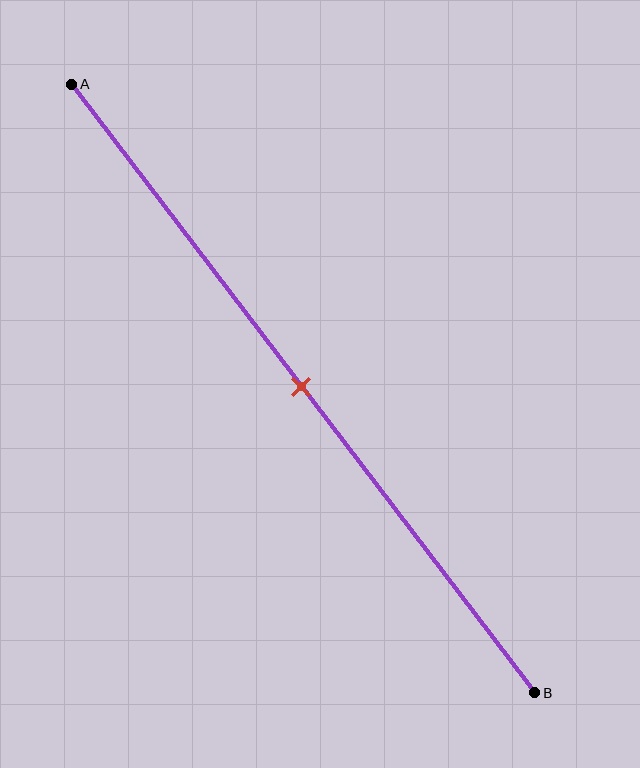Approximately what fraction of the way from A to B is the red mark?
The red mark is approximately 50% of the way from A to B.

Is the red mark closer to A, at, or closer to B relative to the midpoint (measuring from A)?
The red mark is approximately at the midpoint of segment AB.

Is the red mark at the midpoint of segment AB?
Yes, the mark is approximately at the midpoint.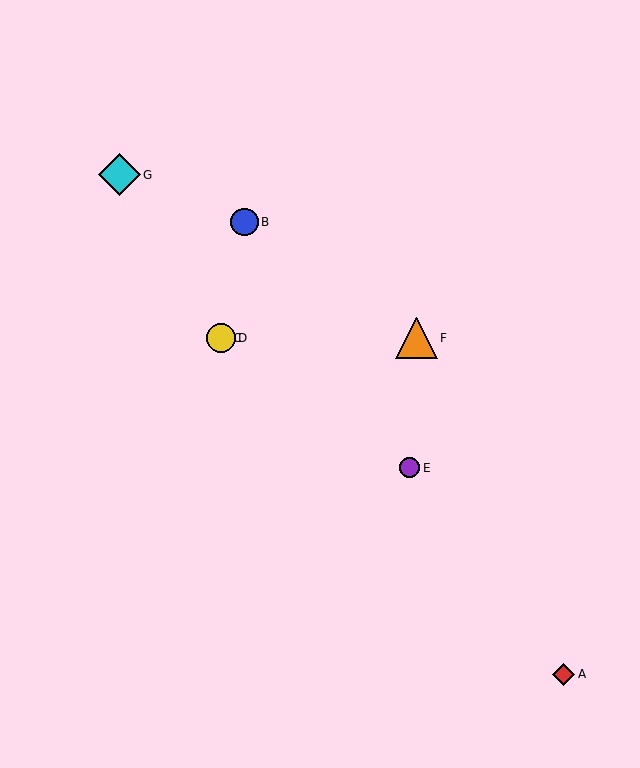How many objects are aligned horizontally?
3 objects (C, D, F) are aligned horizontally.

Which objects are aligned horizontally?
Objects C, D, F are aligned horizontally.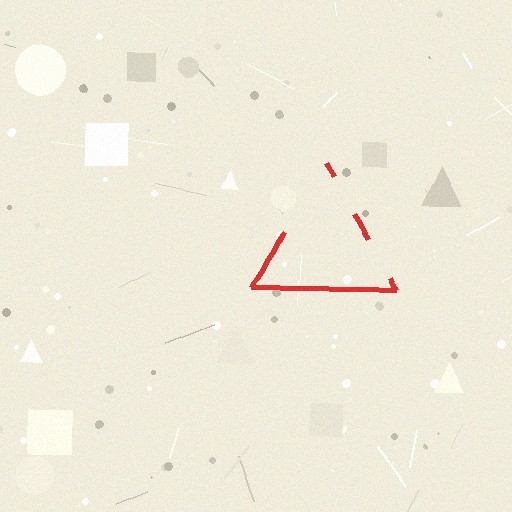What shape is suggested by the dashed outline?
The dashed outline suggests a triangle.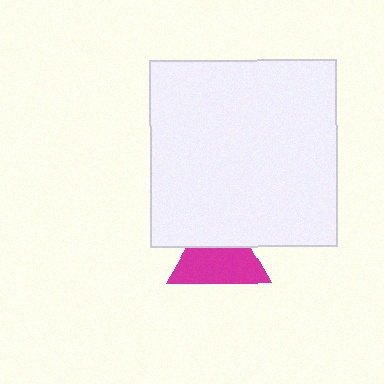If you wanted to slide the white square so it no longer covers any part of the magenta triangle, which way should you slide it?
Slide it up — that is the most direct way to separate the two shapes.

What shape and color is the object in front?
The object in front is a white square.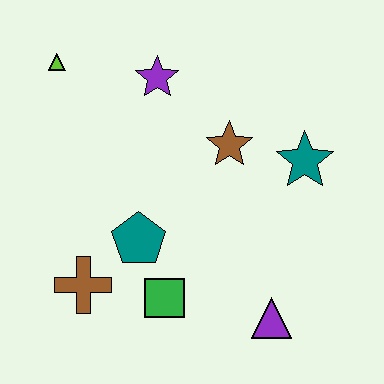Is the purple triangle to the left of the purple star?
No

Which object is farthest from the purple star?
The purple triangle is farthest from the purple star.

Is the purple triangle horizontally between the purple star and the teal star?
Yes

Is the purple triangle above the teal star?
No